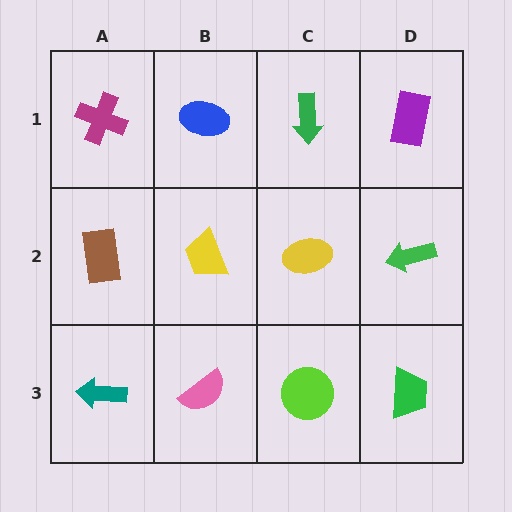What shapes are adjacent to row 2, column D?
A purple rectangle (row 1, column D), a green trapezoid (row 3, column D), a yellow ellipse (row 2, column C).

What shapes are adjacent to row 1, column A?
A brown rectangle (row 2, column A), a blue ellipse (row 1, column B).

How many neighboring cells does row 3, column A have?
2.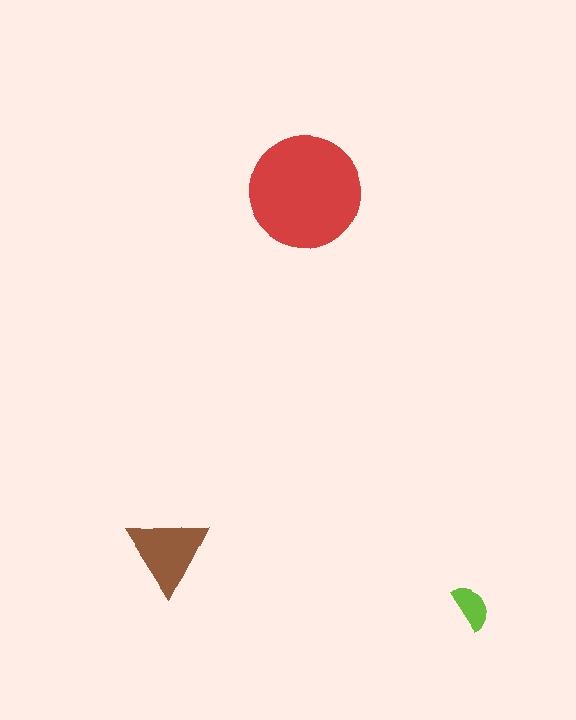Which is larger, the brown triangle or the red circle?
The red circle.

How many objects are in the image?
There are 3 objects in the image.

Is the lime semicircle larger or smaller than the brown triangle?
Smaller.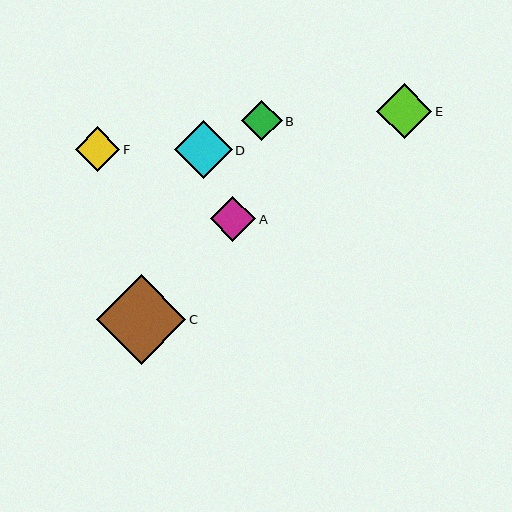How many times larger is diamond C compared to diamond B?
Diamond C is approximately 2.2 times the size of diamond B.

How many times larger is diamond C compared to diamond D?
Diamond C is approximately 1.5 times the size of diamond D.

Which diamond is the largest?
Diamond C is the largest with a size of approximately 89 pixels.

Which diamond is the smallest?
Diamond B is the smallest with a size of approximately 41 pixels.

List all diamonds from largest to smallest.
From largest to smallest: C, D, E, A, F, B.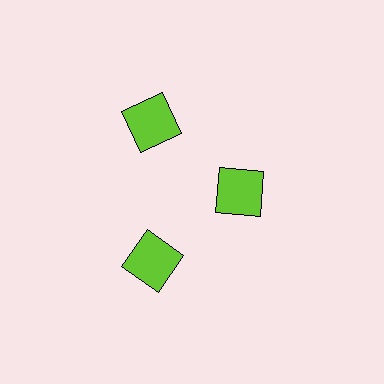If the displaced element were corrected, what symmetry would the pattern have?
It would have 3-fold rotational symmetry — the pattern would map onto itself every 120 degrees.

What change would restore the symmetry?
The symmetry would be restored by moving it outward, back onto the ring so that all 3 squares sit at equal angles and equal distance from the center.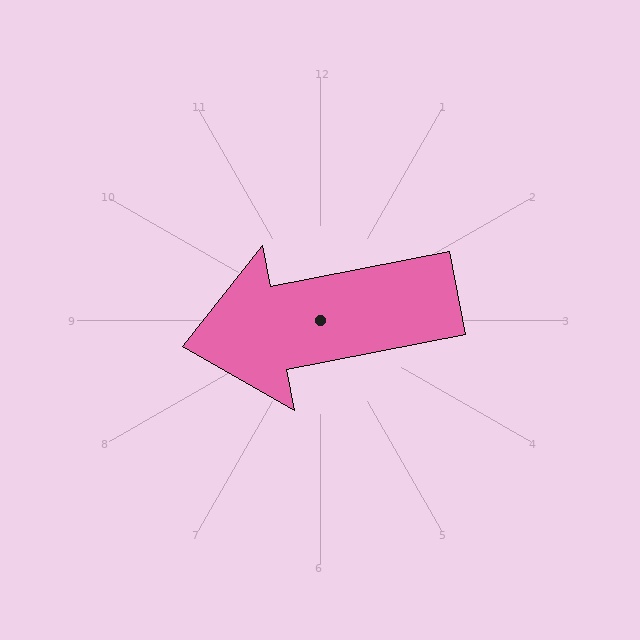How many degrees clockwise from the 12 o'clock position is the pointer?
Approximately 259 degrees.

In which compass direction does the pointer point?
West.